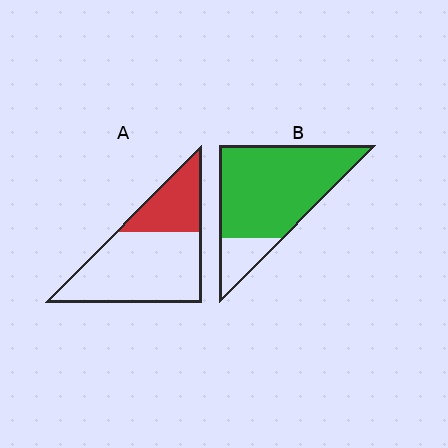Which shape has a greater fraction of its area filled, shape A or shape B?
Shape B.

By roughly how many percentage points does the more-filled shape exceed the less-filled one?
By roughly 50 percentage points (B over A).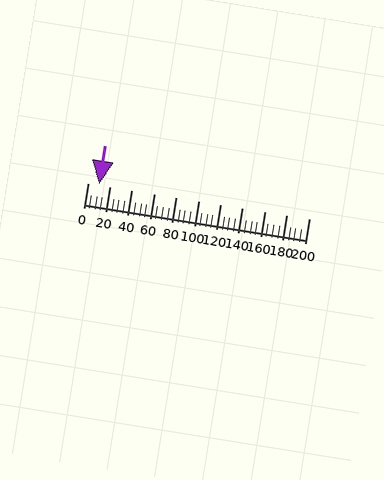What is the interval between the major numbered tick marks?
The major tick marks are spaced 20 units apart.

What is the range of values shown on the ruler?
The ruler shows values from 0 to 200.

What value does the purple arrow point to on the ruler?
The purple arrow points to approximately 11.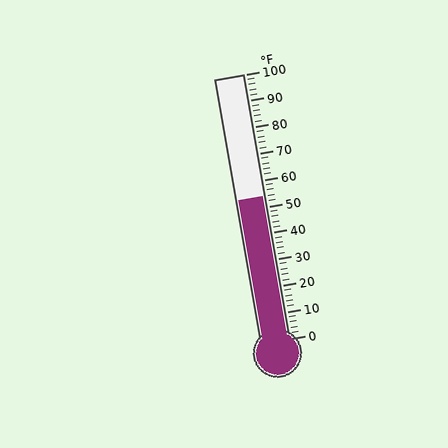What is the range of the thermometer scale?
The thermometer scale ranges from 0°F to 100°F.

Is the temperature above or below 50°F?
The temperature is above 50°F.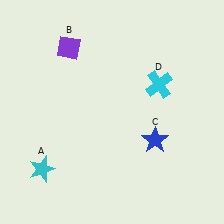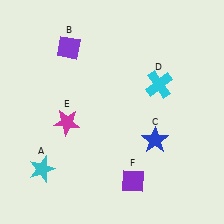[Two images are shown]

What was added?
A magenta star (E), a purple diamond (F) were added in Image 2.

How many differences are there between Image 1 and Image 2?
There are 2 differences between the two images.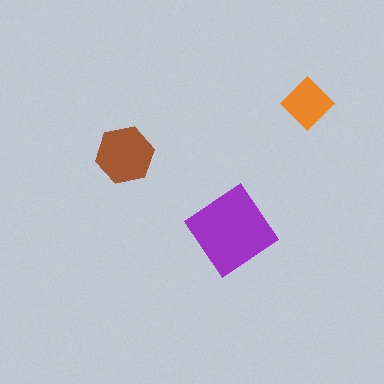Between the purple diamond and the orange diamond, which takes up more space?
The purple diamond.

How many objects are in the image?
There are 3 objects in the image.